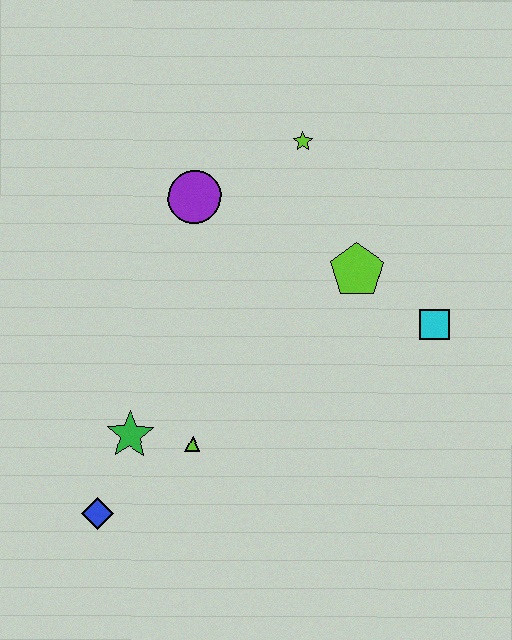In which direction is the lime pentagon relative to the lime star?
The lime pentagon is below the lime star.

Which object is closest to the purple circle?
The lime star is closest to the purple circle.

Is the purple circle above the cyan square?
Yes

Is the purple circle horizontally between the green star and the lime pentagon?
Yes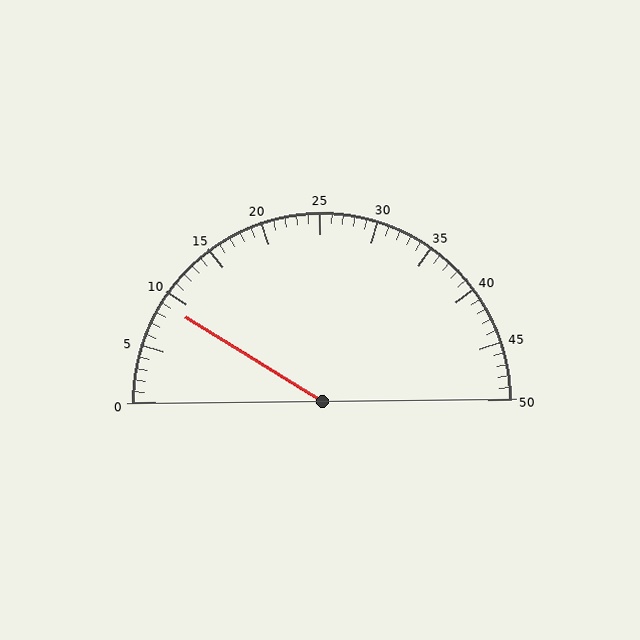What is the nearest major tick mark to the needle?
The nearest major tick mark is 10.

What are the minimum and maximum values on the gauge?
The gauge ranges from 0 to 50.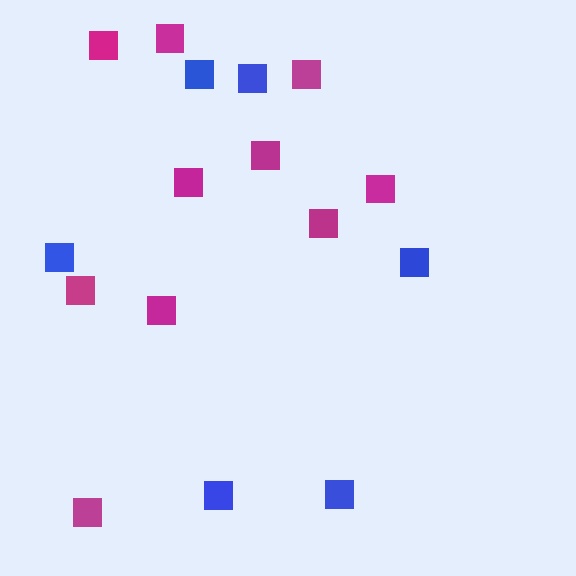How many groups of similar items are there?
There are 2 groups: one group of blue squares (6) and one group of magenta squares (10).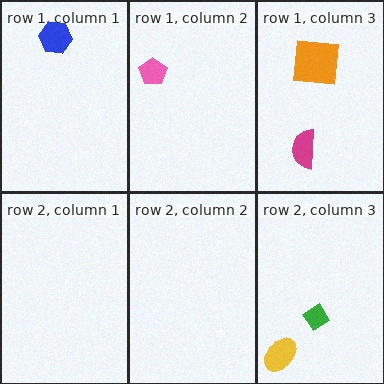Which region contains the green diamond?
The row 2, column 3 region.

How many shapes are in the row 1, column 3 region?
2.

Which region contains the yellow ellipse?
The row 2, column 3 region.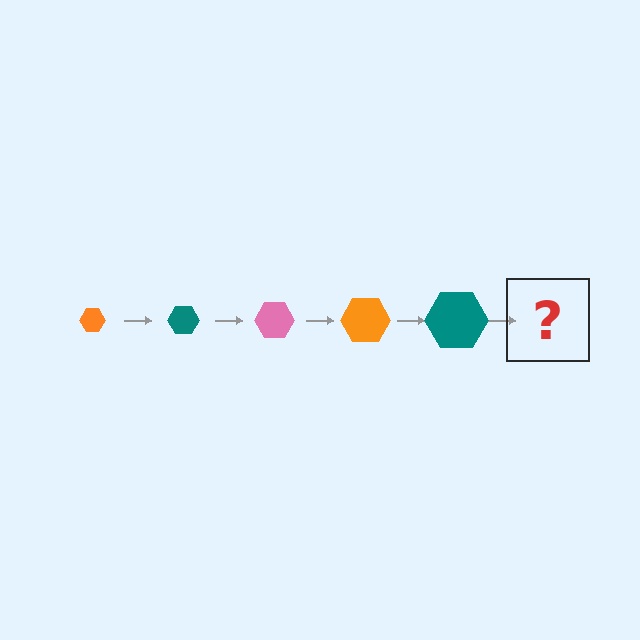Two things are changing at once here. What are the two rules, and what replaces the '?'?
The two rules are that the hexagon grows larger each step and the color cycles through orange, teal, and pink. The '?' should be a pink hexagon, larger than the previous one.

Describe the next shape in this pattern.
It should be a pink hexagon, larger than the previous one.